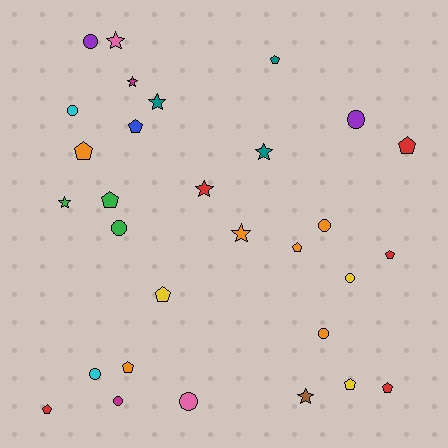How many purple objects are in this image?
There are 2 purple objects.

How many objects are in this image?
There are 30 objects.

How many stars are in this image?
There are 8 stars.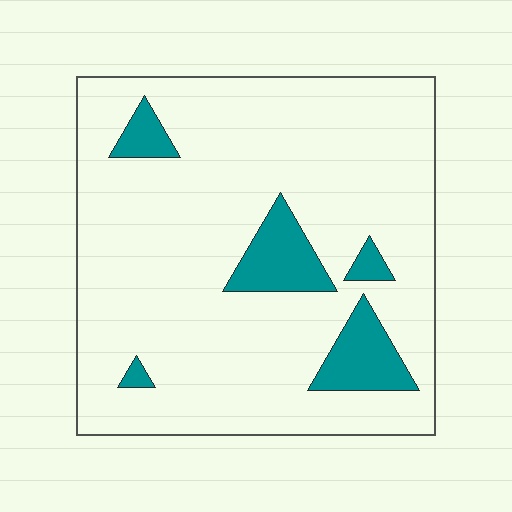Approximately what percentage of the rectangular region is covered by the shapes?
Approximately 10%.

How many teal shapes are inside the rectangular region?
5.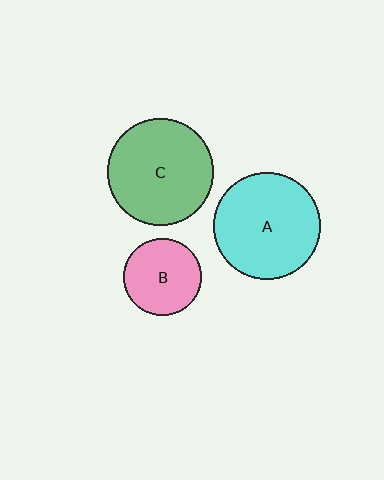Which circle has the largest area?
Circle A (cyan).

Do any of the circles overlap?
No, none of the circles overlap.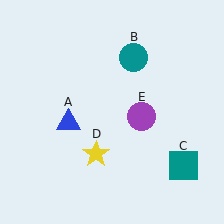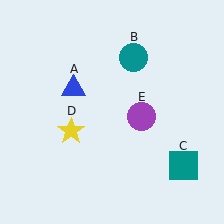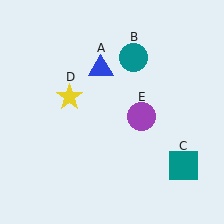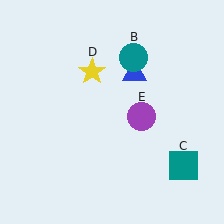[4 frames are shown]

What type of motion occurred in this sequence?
The blue triangle (object A), yellow star (object D) rotated clockwise around the center of the scene.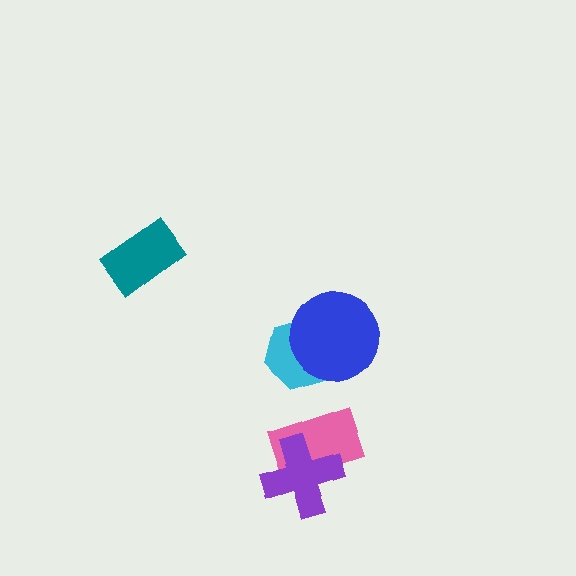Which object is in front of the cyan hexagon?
The blue circle is in front of the cyan hexagon.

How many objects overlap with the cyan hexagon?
1 object overlaps with the cyan hexagon.